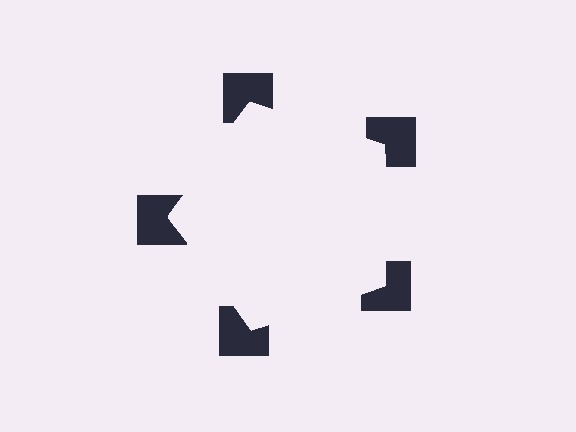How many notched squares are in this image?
There are 5 — one at each vertex of the illusory pentagon.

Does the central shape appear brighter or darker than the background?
It typically appears slightly brighter than the background, even though no actual brightness change is drawn.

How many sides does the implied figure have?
5 sides.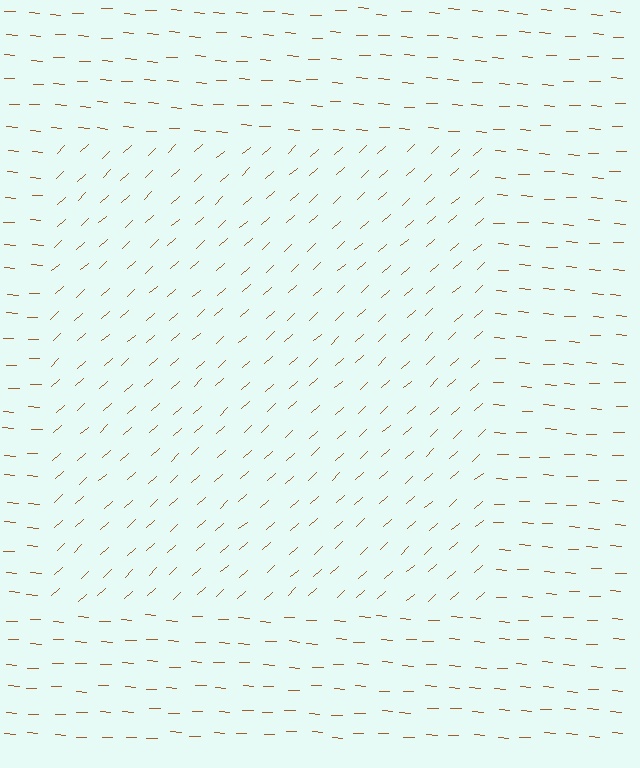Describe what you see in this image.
The image is filled with small brown line segments. A rectangle region in the image has lines oriented differently from the surrounding lines, creating a visible texture boundary.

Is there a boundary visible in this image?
Yes, there is a texture boundary formed by a change in line orientation.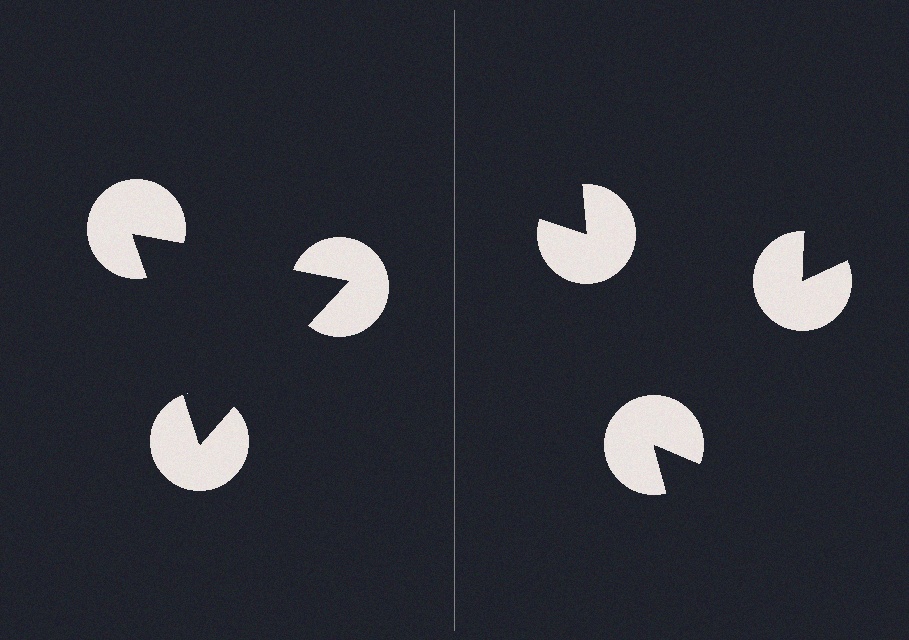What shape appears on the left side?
An illusory triangle.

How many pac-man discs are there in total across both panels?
6 — 3 on each side.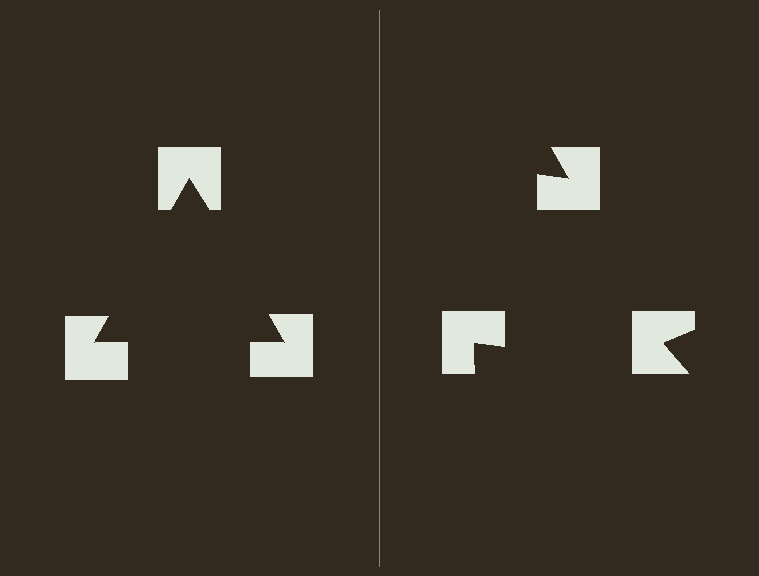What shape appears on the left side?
An illusory triangle.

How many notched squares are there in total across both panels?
6 — 3 on each side.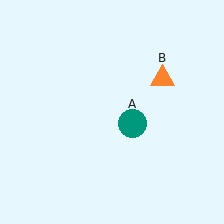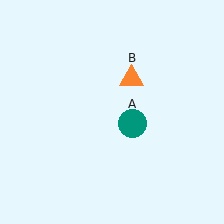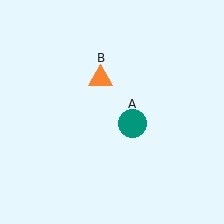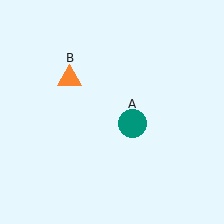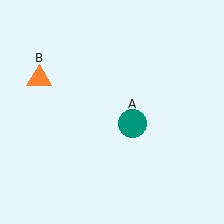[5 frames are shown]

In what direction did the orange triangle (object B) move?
The orange triangle (object B) moved left.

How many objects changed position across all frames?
1 object changed position: orange triangle (object B).